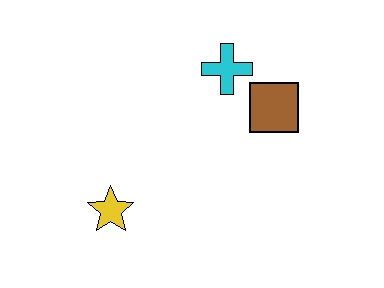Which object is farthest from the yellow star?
The brown square is farthest from the yellow star.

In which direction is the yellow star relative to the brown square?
The yellow star is to the left of the brown square.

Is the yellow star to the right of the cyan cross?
No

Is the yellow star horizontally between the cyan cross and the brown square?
No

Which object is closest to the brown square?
The cyan cross is closest to the brown square.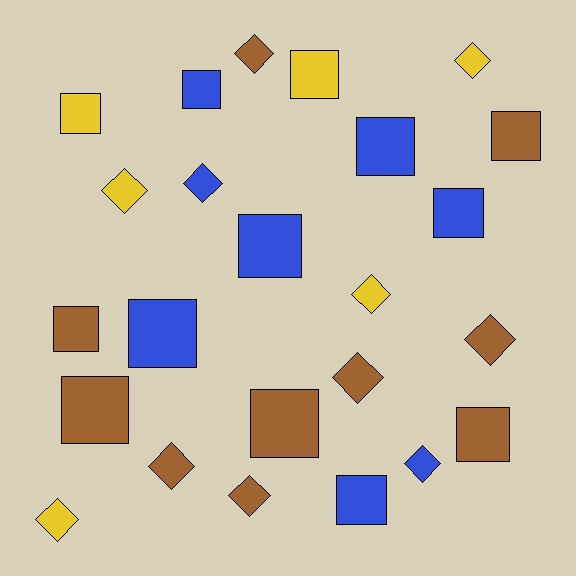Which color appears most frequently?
Brown, with 10 objects.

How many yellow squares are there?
There are 2 yellow squares.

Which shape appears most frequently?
Square, with 13 objects.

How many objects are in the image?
There are 24 objects.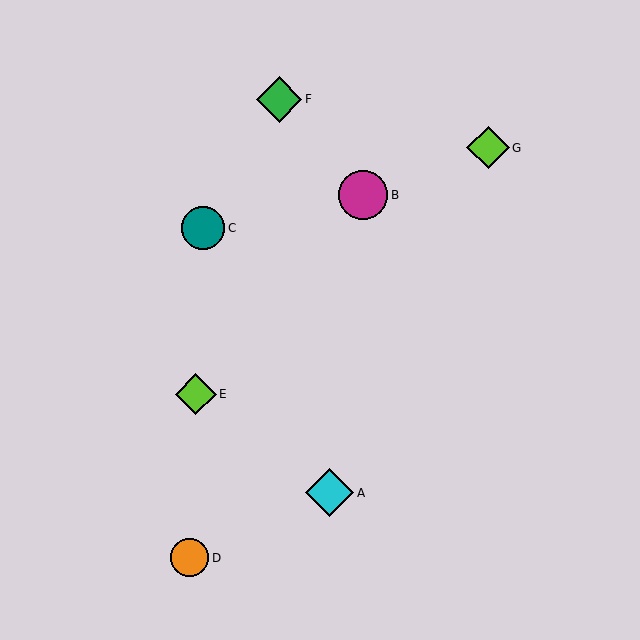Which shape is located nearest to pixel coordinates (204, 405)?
The lime diamond (labeled E) at (196, 394) is nearest to that location.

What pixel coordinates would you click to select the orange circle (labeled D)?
Click at (190, 558) to select the orange circle D.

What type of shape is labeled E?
Shape E is a lime diamond.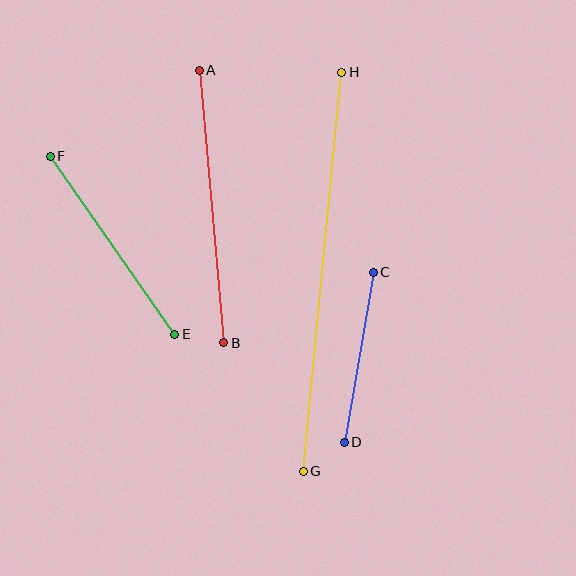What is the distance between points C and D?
The distance is approximately 172 pixels.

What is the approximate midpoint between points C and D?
The midpoint is at approximately (359, 357) pixels.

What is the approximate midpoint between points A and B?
The midpoint is at approximately (211, 206) pixels.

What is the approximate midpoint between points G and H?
The midpoint is at approximately (323, 272) pixels.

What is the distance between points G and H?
The distance is approximately 401 pixels.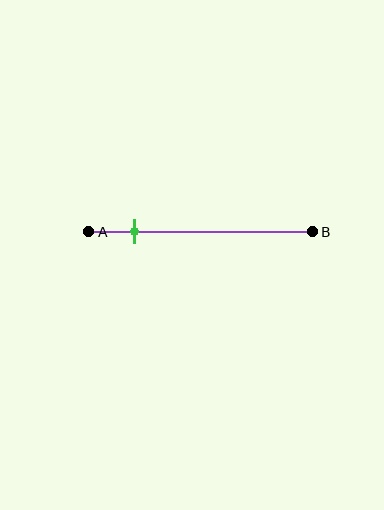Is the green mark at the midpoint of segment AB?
No, the mark is at about 20% from A, not at the 50% midpoint.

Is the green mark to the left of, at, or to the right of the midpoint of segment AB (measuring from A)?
The green mark is to the left of the midpoint of segment AB.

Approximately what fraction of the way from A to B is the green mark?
The green mark is approximately 20% of the way from A to B.